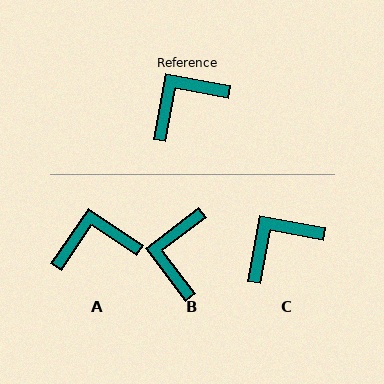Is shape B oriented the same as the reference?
No, it is off by about 48 degrees.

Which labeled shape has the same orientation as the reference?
C.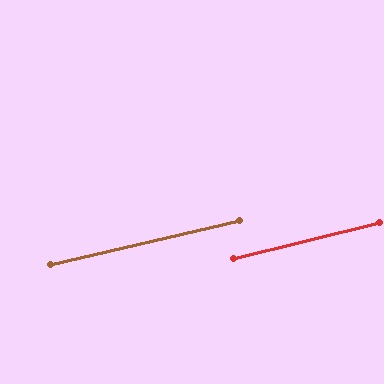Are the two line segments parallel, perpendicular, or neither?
Parallel — their directions differ by only 0.5°.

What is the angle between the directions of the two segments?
Approximately 1 degree.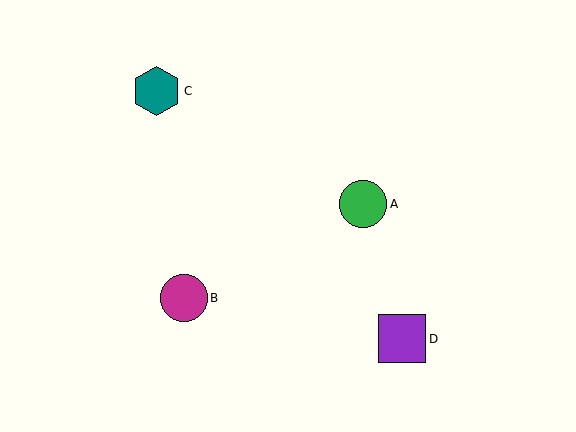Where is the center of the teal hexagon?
The center of the teal hexagon is at (156, 91).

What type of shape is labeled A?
Shape A is a green circle.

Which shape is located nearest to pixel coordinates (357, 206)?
The green circle (labeled A) at (363, 204) is nearest to that location.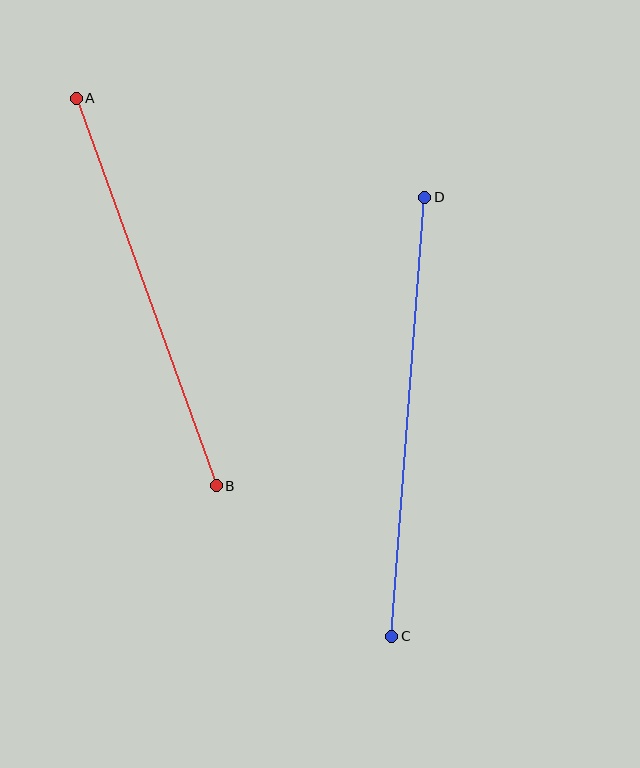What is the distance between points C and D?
The distance is approximately 440 pixels.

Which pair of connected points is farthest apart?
Points C and D are farthest apart.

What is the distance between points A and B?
The distance is approximately 412 pixels.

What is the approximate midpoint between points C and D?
The midpoint is at approximately (408, 417) pixels.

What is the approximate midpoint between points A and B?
The midpoint is at approximately (146, 292) pixels.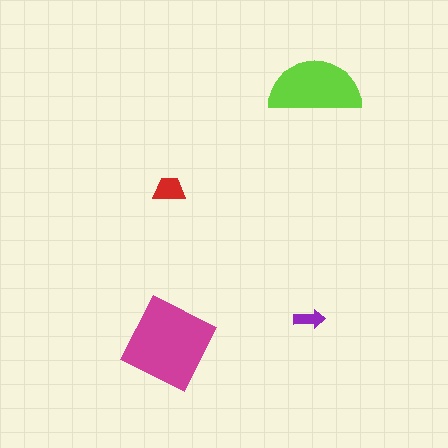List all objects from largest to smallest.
The magenta square, the lime semicircle, the red trapezoid, the purple arrow.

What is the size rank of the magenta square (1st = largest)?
1st.